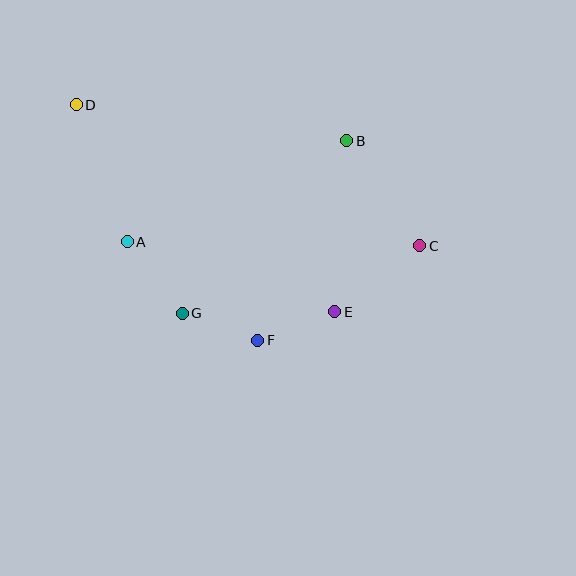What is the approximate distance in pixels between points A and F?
The distance between A and F is approximately 164 pixels.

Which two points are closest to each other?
Points F and G are closest to each other.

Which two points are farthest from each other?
Points C and D are farthest from each other.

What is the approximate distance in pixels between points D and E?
The distance between D and E is approximately 331 pixels.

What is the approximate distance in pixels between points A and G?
The distance between A and G is approximately 90 pixels.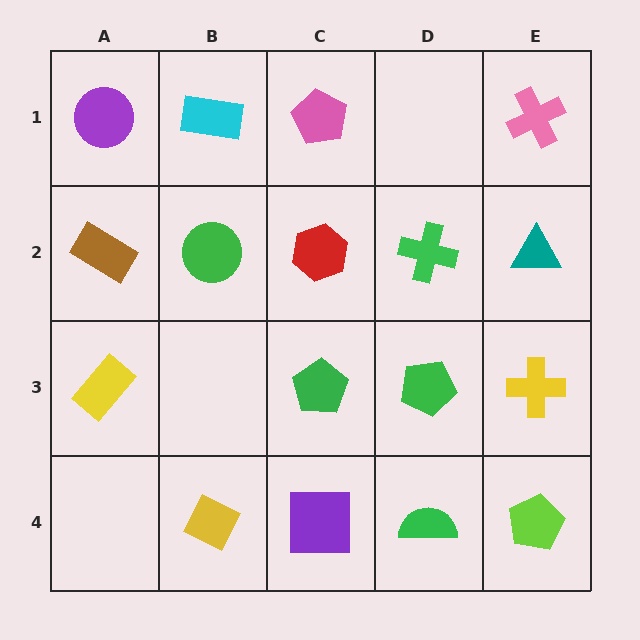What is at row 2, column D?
A green cross.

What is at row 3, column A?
A yellow rectangle.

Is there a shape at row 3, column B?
No, that cell is empty.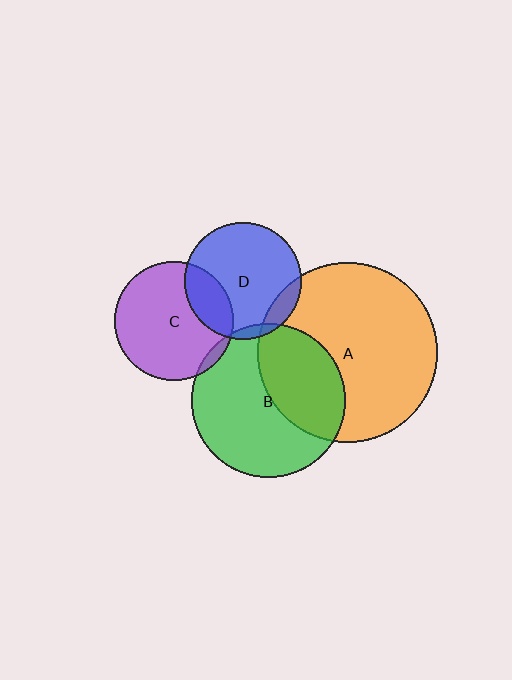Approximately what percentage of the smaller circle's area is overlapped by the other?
Approximately 5%.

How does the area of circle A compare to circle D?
Approximately 2.3 times.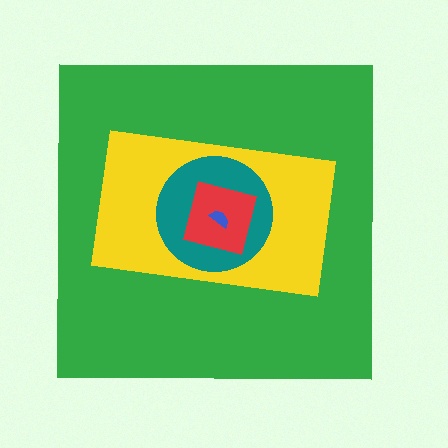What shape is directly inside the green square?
The yellow rectangle.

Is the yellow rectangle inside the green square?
Yes.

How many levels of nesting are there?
5.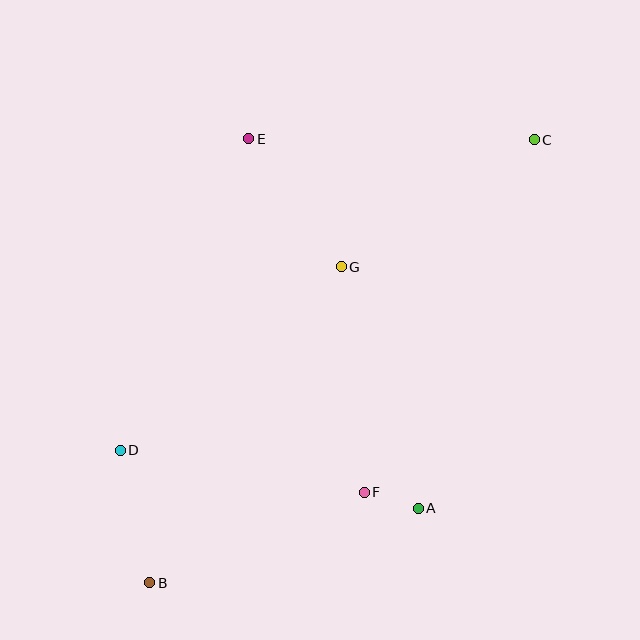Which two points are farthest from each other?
Points B and C are farthest from each other.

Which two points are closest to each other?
Points A and F are closest to each other.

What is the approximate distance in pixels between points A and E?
The distance between A and E is approximately 407 pixels.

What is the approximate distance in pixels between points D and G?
The distance between D and G is approximately 287 pixels.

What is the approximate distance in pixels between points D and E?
The distance between D and E is approximately 337 pixels.